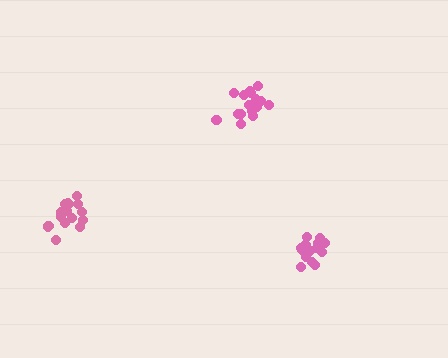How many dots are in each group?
Group 1: 18 dots, Group 2: 16 dots, Group 3: 17 dots (51 total).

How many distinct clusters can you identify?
There are 3 distinct clusters.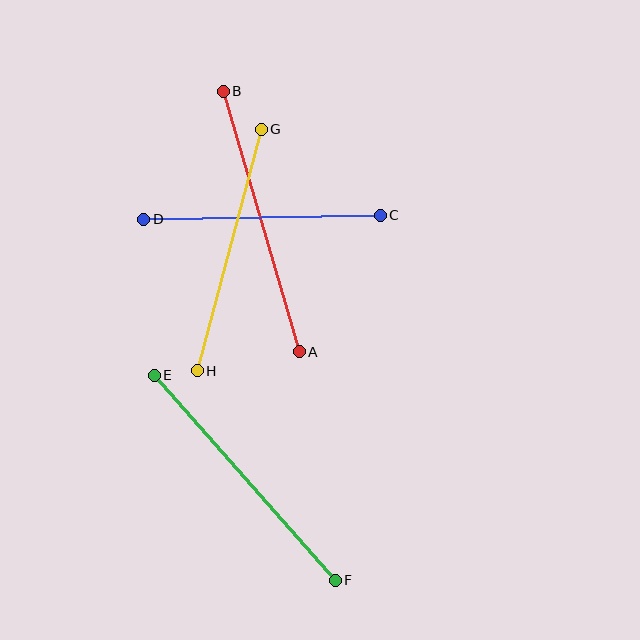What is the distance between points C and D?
The distance is approximately 237 pixels.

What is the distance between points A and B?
The distance is approximately 271 pixels.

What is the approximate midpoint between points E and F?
The midpoint is at approximately (245, 478) pixels.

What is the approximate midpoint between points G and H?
The midpoint is at approximately (229, 250) pixels.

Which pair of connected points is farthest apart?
Points E and F are farthest apart.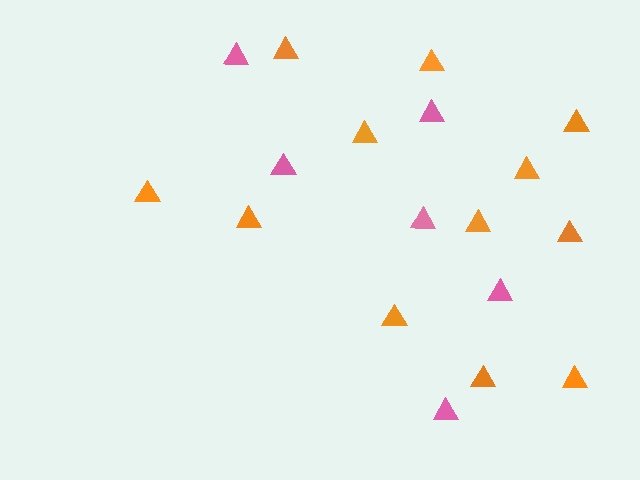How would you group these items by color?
There are 2 groups: one group of orange triangles (12) and one group of pink triangles (6).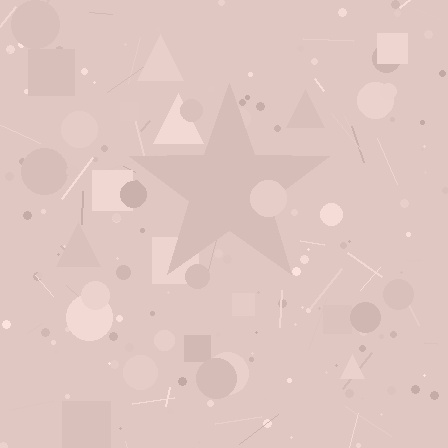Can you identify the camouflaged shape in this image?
The camouflaged shape is a star.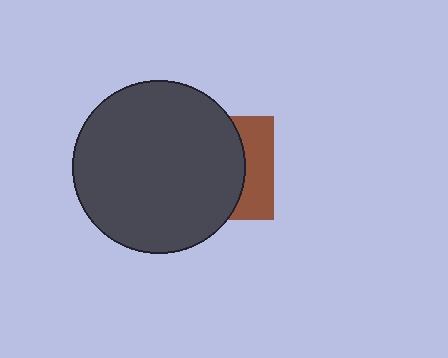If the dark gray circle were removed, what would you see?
You would see the complete brown square.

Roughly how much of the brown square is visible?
A small part of it is visible (roughly 32%).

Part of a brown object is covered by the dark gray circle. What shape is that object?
It is a square.